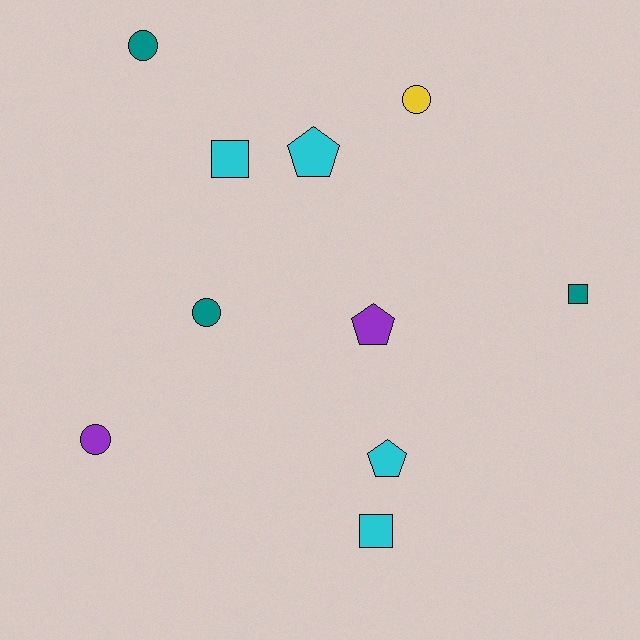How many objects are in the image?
There are 10 objects.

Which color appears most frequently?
Cyan, with 4 objects.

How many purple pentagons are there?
There is 1 purple pentagon.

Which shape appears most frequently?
Circle, with 4 objects.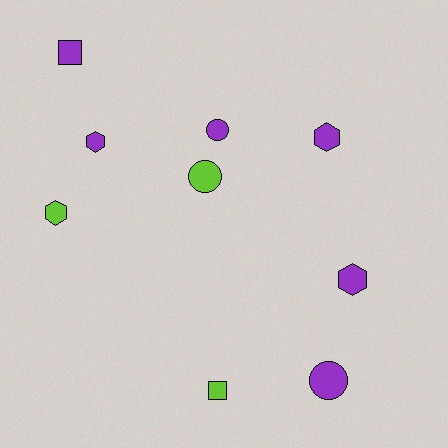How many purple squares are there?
There is 1 purple square.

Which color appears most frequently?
Purple, with 6 objects.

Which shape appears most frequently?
Hexagon, with 4 objects.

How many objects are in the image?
There are 9 objects.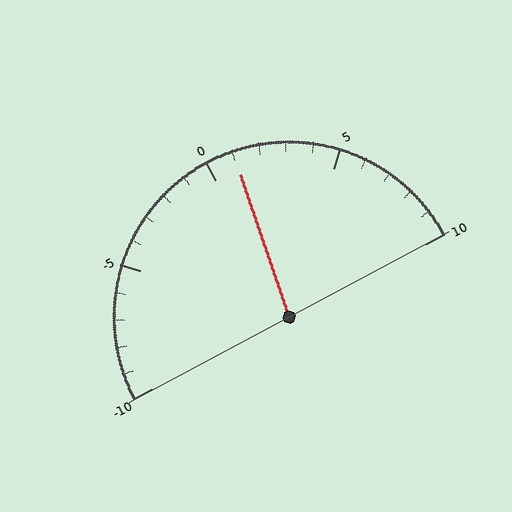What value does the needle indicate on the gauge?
The needle indicates approximately 1.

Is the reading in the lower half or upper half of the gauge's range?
The reading is in the upper half of the range (-10 to 10).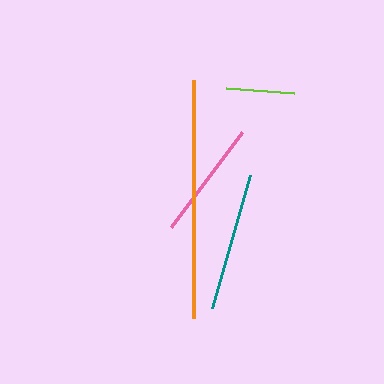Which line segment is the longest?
The orange line is the longest at approximately 239 pixels.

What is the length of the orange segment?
The orange segment is approximately 239 pixels long.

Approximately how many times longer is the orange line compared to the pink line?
The orange line is approximately 2.0 times the length of the pink line.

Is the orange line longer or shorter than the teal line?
The orange line is longer than the teal line.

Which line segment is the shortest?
The lime line is the shortest at approximately 68 pixels.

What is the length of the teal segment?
The teal segment is approximately 138 pixels long.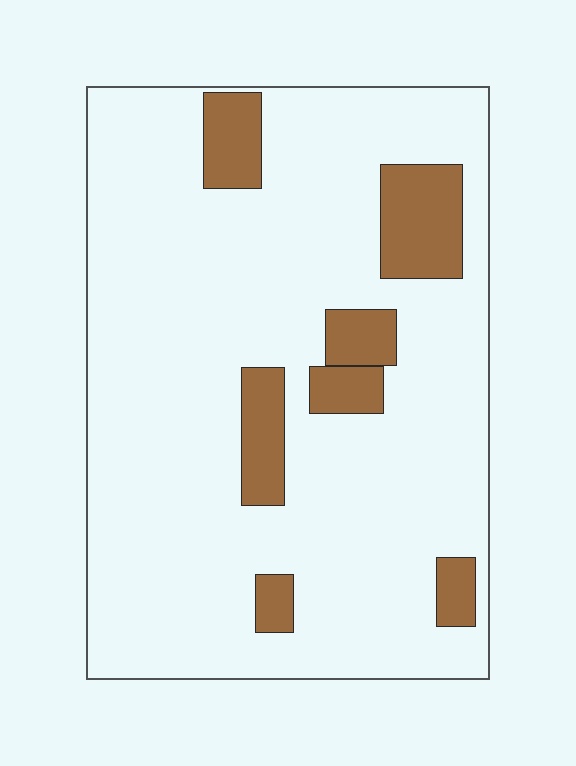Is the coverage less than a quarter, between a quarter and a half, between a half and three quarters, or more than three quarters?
Less than a quarter.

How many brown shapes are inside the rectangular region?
7.